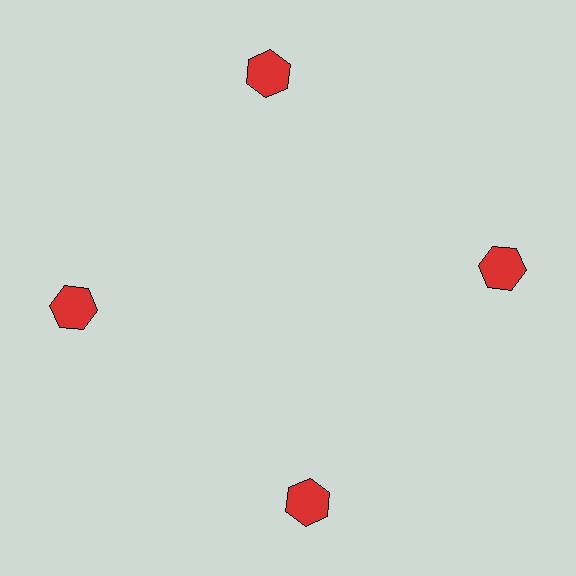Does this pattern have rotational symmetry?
Yes, this pattern has 4-fold rotational symmetry. It looks the same after rotating 90 degrees around the center.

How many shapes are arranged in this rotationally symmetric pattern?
There are 4 shapes, arranged in 4 groups of 1.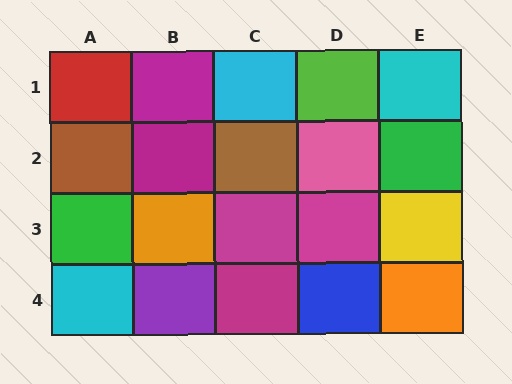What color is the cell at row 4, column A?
Cyan.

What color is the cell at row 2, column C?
Brown.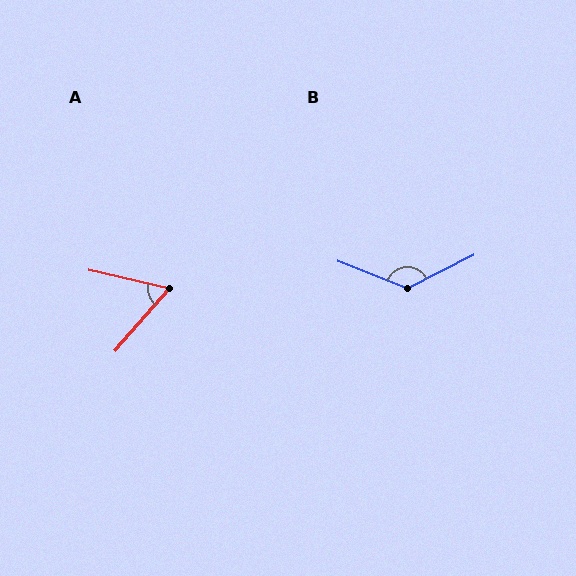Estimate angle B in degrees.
Approximately 131 degrees.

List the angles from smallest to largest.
A (62°), B (131°).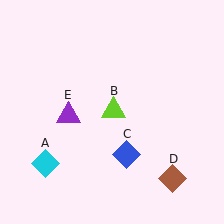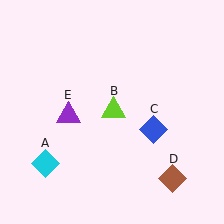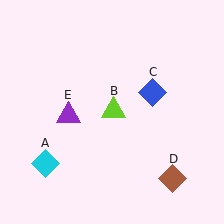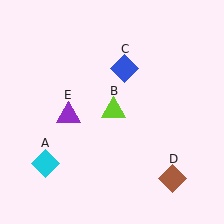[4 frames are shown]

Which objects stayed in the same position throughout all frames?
Cyan diamond (object A) and lime triangle (object B) and brown diamond (object D) and purple triangle (object E) remained stationary.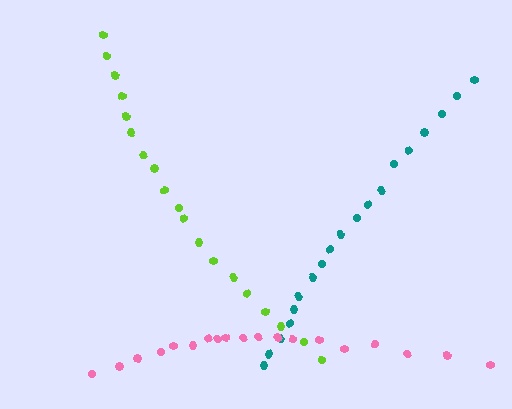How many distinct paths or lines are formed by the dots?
There are 3 distinct paths.